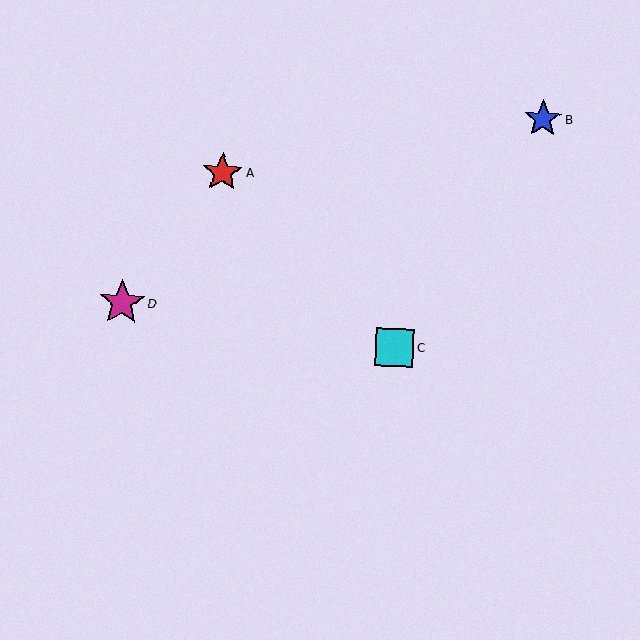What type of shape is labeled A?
Shape A is a red star.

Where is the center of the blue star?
The center of the blue star is at (543, 119).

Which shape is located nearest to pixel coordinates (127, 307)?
The magenta star (labeled D) at (122, 303) is nearest to that location.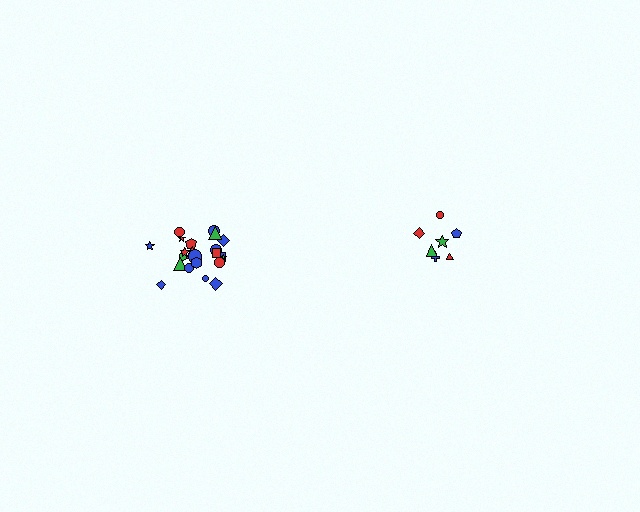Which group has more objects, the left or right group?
The left group.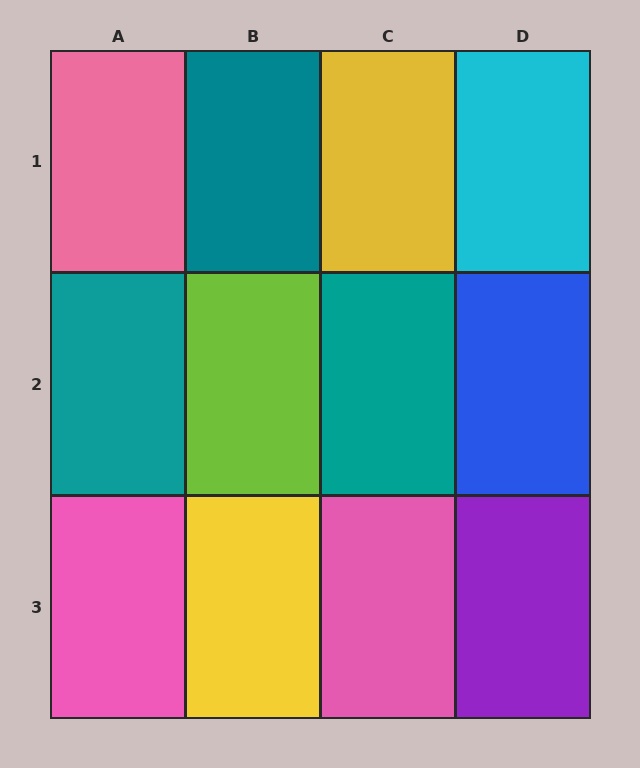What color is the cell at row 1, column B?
Teal.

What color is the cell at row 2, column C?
Teal.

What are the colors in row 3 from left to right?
Pink, yellow, pink, purple.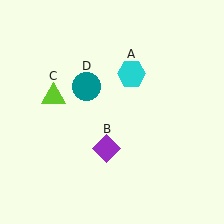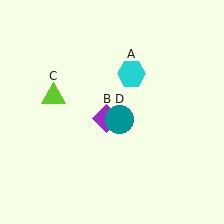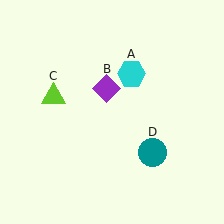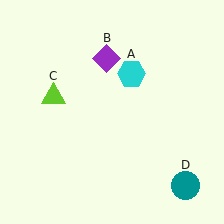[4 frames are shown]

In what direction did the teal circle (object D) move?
The teal circle (object D) moved down and to the right.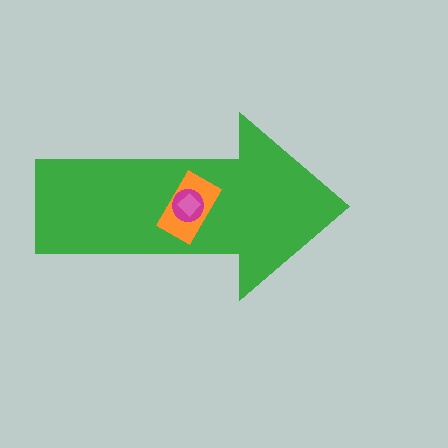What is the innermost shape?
The pink diamond.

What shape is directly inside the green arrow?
The orange rectangle.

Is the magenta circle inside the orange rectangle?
Yes.